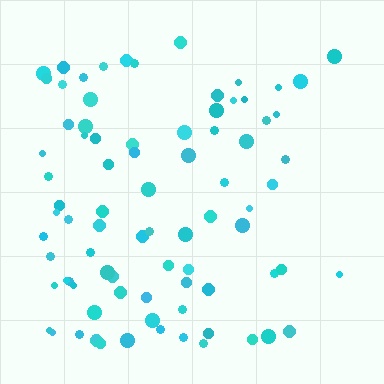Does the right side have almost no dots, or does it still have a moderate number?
Still a moderate number, just noticeably fewer than the left.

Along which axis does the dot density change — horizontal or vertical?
Horizontal.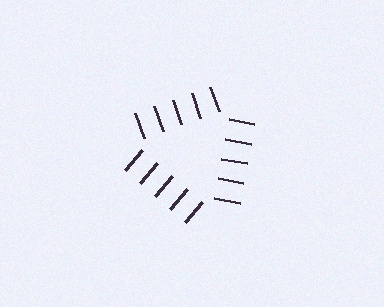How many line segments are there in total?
15 — 5 along each of the 3 edges.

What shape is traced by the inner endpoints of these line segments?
An illusory triangle — the line segments terminate on its edges but no continuous stroke is drawn.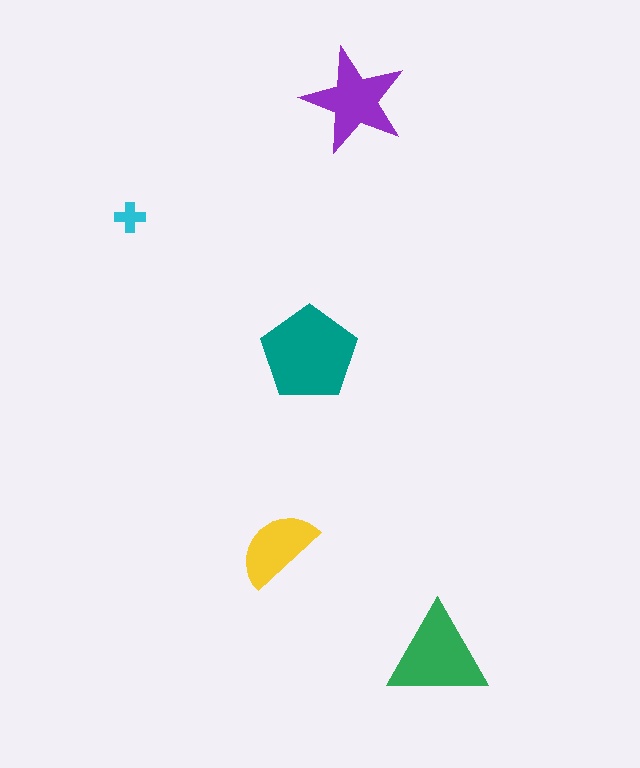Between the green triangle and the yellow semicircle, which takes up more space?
The green triangle.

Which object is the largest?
The teal pentagon.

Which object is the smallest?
The cyan cross.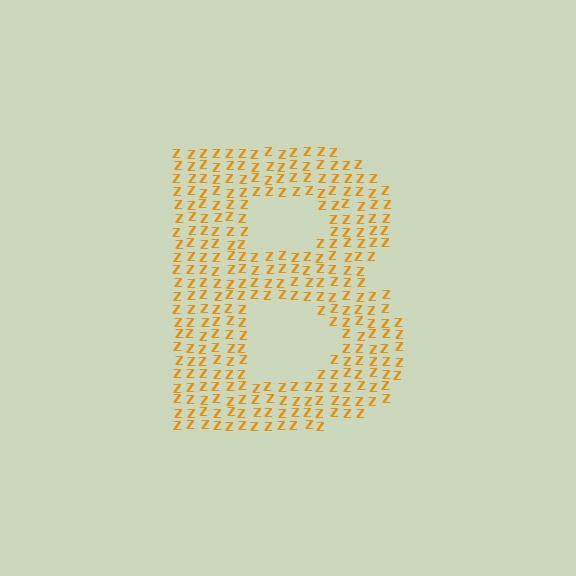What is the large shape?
The large shape is the letter B.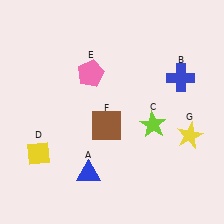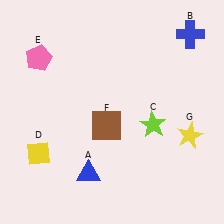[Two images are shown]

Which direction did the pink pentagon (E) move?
The pink pentagon (E) moved left.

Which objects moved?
The objects that moved are: the blue cross (B), the pink pentagon (E).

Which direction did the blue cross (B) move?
The blue cross (B) moved up.